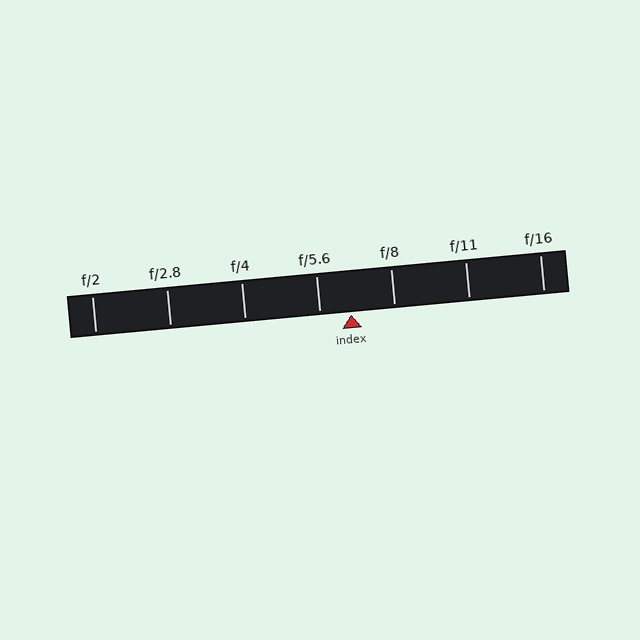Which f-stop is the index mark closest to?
The index mark is closest to f/5.6.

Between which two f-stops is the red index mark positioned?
The index mark is between f/5.6 and f/8.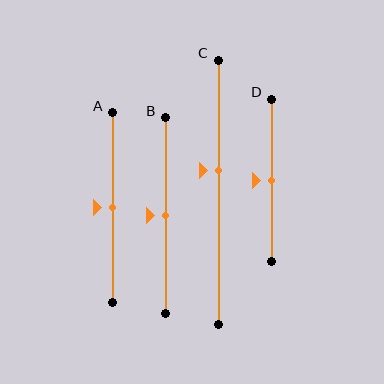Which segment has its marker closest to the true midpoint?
Segment A has its marker closest to the true midpoint.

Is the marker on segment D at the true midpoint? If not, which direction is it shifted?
Yes, the marker on segment D is at the true midpoint.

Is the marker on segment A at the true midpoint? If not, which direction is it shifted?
Yes, the marker on segment A is at the true midpoint.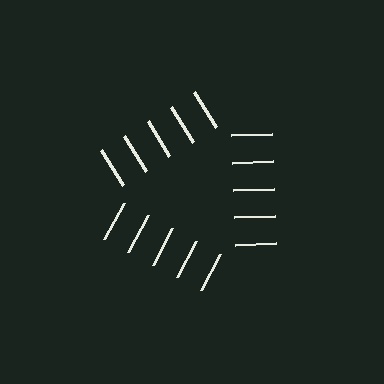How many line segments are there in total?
15 — 5 along each of the 3 edges.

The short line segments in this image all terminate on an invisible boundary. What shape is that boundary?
An illusory triangle — the line segments terminate on its edges but no continuous stroke is drawn.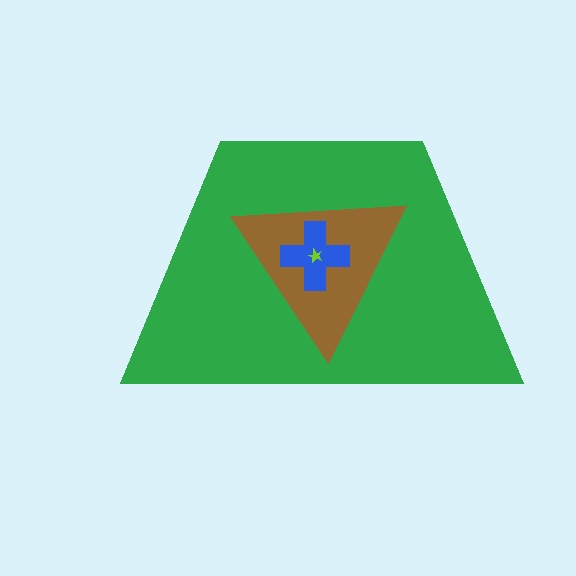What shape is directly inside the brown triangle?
The blue cross.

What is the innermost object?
The lime star.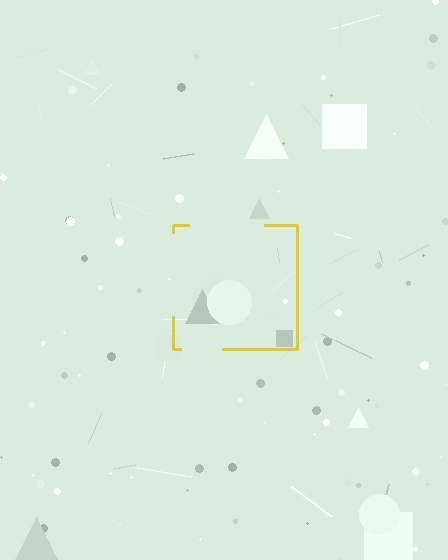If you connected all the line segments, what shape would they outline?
They would outline a square.